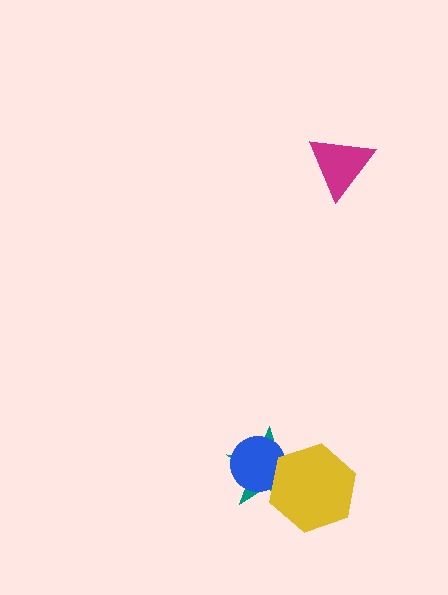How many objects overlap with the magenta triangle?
0 objects overlap with the magenta triangle.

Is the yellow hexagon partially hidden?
No, no other shape covers it.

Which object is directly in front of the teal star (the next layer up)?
The blue circle is directly in front of the teal star.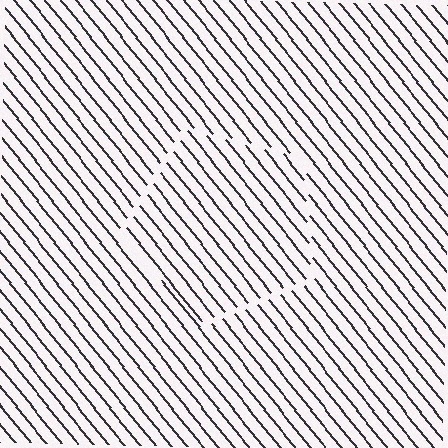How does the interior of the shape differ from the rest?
The interior of the shape contains the same grating, shifted by half a period — the contour is defined by the phase discontinuity where line-ends from the inner and outer gratings abut.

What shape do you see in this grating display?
An illusory pentagon. The interior of the shape contains the same grating, shifted by half a period — the contour is defined by the phase discontinuity where line-ends from the inner and outer gratings abut.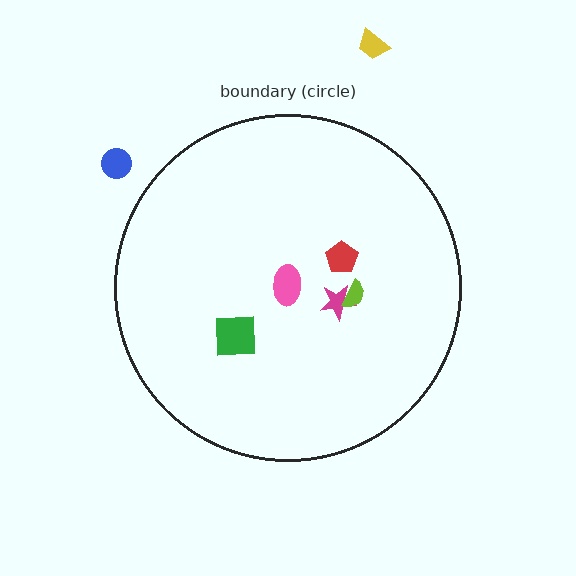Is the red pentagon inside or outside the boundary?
Inside.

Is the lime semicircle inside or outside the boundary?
Inside.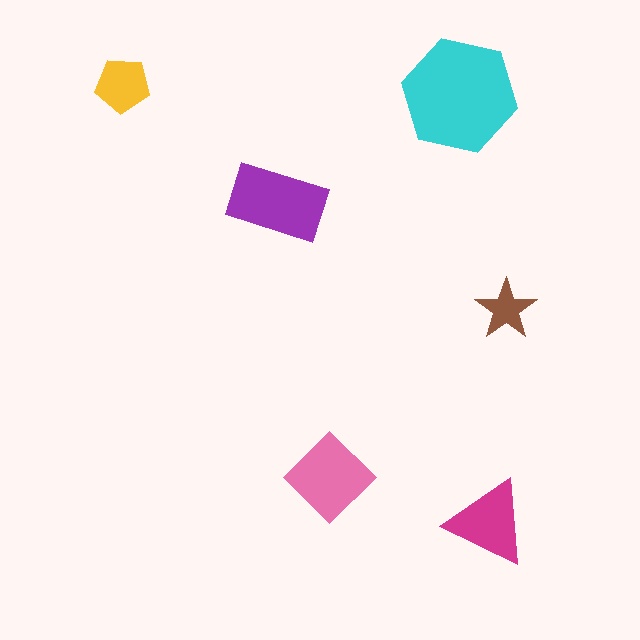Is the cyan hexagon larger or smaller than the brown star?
Larger.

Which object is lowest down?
The magenta triangle is bottommost.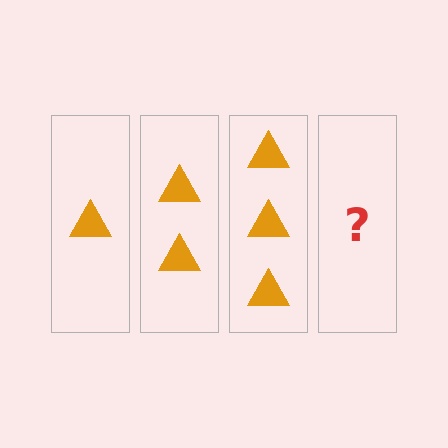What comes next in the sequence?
The next element should be 4 triangles.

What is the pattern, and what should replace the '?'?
The pattern is that each step adds one more triangle. The '?' should be 4 triangles.